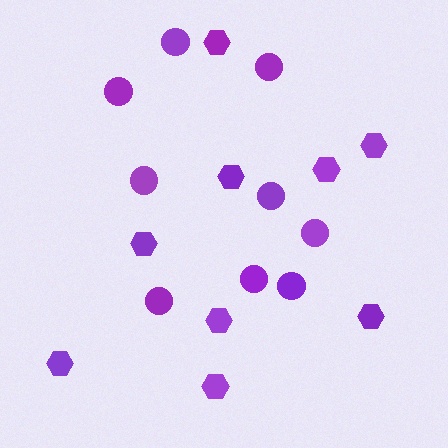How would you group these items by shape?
There are 2 groups: one group of circles (9) and one group of hexagons (9).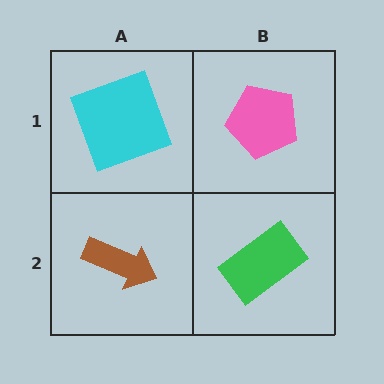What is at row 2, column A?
A brown arrow.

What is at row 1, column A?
A cyan square.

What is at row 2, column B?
A green rectangle.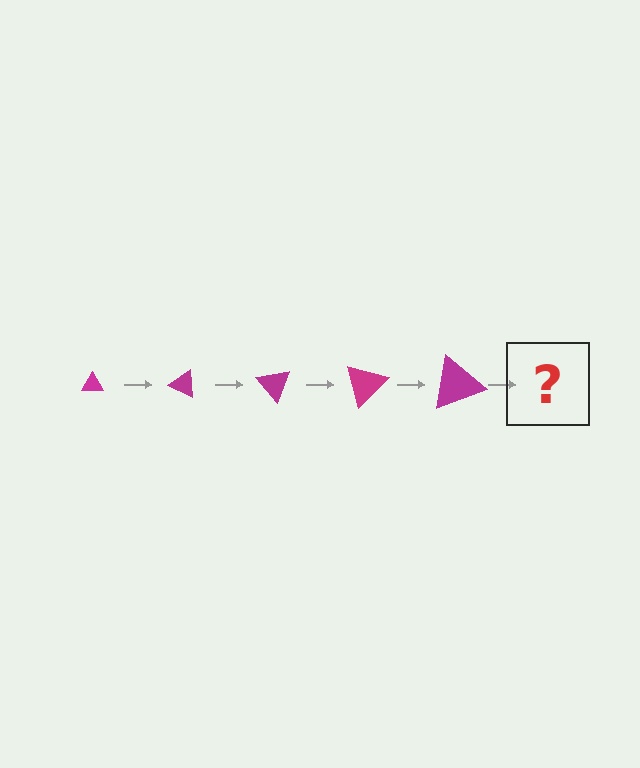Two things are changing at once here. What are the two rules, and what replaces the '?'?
The two rules are that the triangle grows larger each step and it rotates 25 degrees each step. The '?' should be a triangle, larger than the previous one and rotated 125 degrees from the start.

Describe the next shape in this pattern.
It should be a triangle, larger than the previous one and rotated 125 degrees from the start.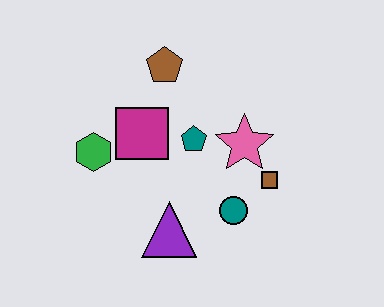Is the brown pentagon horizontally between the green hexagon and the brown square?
Yes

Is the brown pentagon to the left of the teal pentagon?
Yes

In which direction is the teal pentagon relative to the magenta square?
The teal pentagon is to the right of the magenta square.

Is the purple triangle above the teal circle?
No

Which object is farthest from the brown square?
The green hexagon is farthest from the brown square.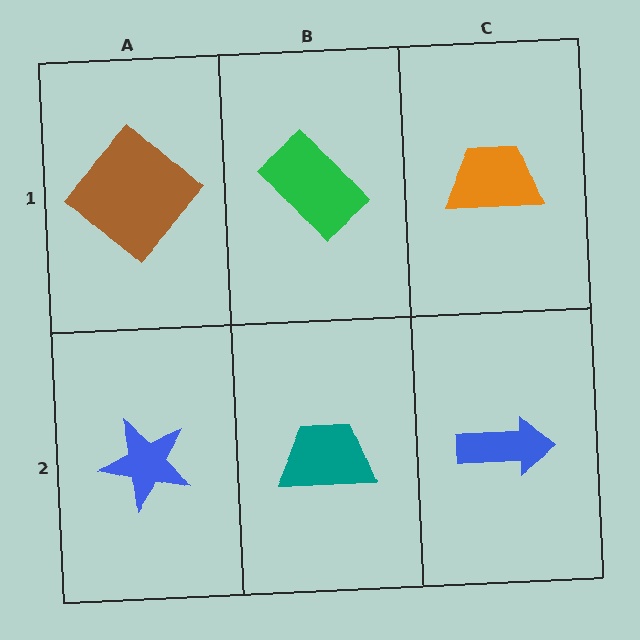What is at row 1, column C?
An orange trapezoid.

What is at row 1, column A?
A brown diamond.